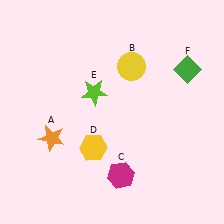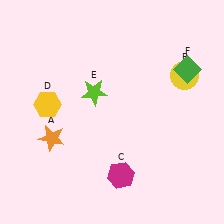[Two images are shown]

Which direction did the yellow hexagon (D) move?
The yellow hexagon (D) moved left.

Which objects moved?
The objects that moved are: the yellow circle (B), the yellow hexagon (D).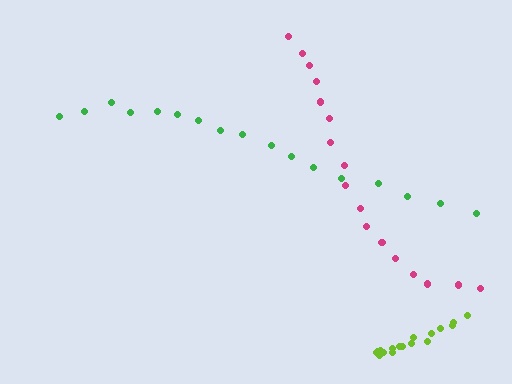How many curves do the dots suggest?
There are 3 distinct paths.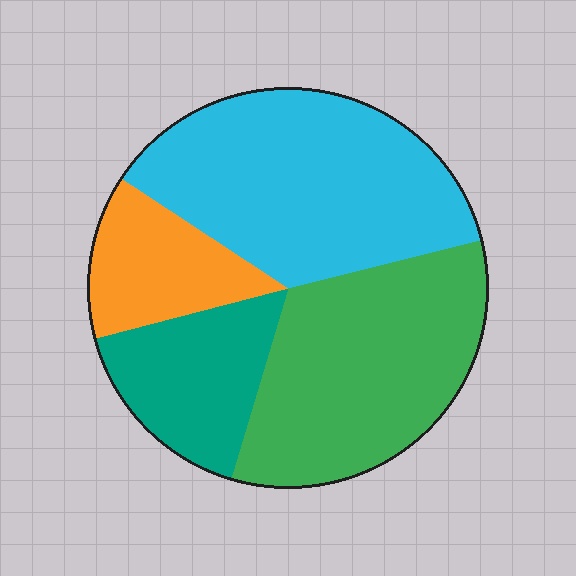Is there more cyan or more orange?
Cyan.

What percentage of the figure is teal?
Teal takes up about one sixth (1/6) of the figure.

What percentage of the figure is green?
Green takes up about one third (1/3) of the figure.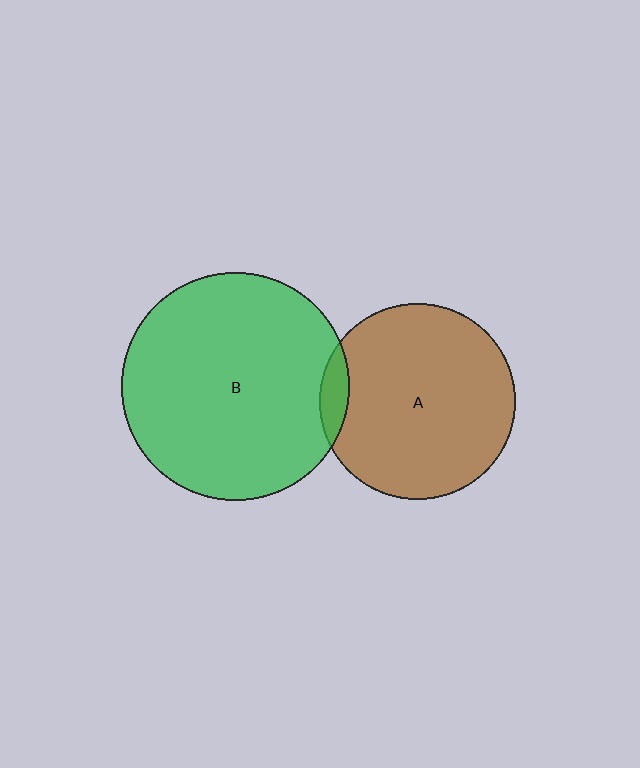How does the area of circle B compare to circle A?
Approximately 1.3 times.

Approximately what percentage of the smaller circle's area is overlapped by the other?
Approximately 5%.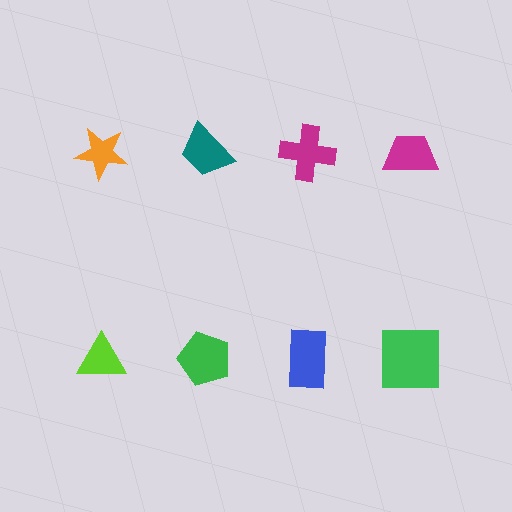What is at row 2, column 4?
A green square.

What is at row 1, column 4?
A magenta trapezoid.